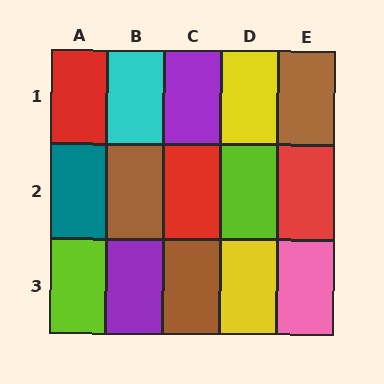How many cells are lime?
2 cells are lime.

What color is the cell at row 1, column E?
Brown.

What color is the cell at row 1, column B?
Cyan.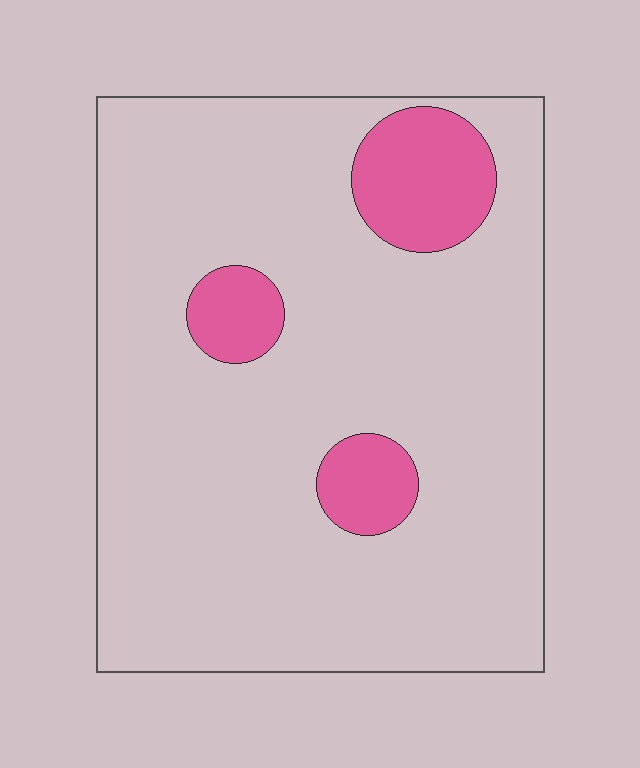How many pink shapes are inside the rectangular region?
3.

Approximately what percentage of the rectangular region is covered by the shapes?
Approximately 15%.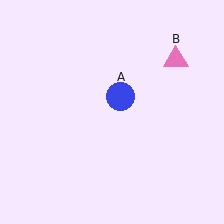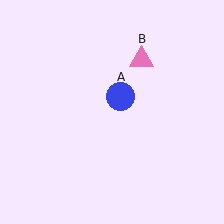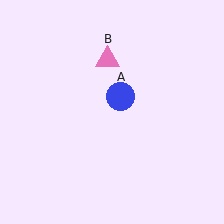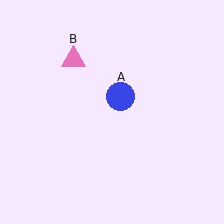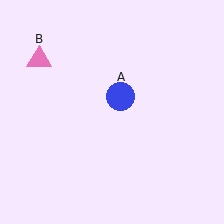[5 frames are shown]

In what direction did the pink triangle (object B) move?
The pink triangle (object B) moved left.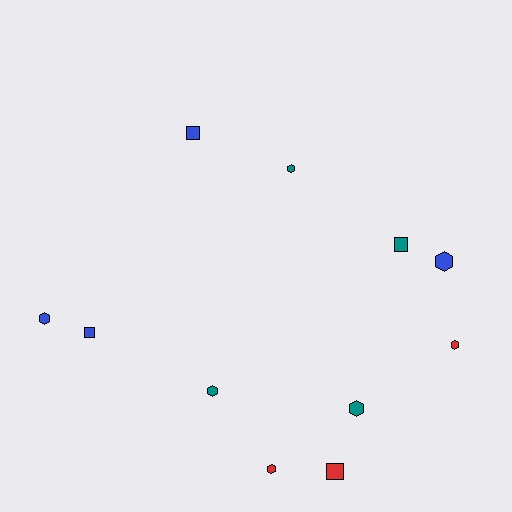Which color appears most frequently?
Teal, with 4 objects.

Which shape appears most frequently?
Hexagon, with 7 objects.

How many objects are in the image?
There are 11 objects.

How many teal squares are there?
There is 1 teal square.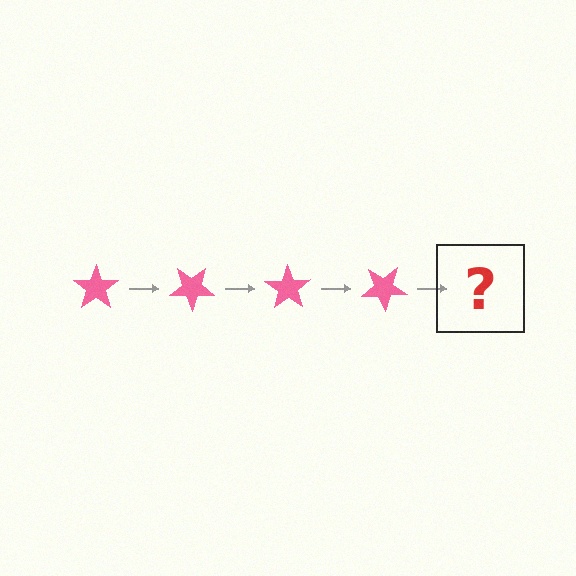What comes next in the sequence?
The next element should be a pink star rotated 140 degrees.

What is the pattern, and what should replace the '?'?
The pattern is that the star rotates 35 degrees each step. The '?' should be a pink star rotated 140 degrees.